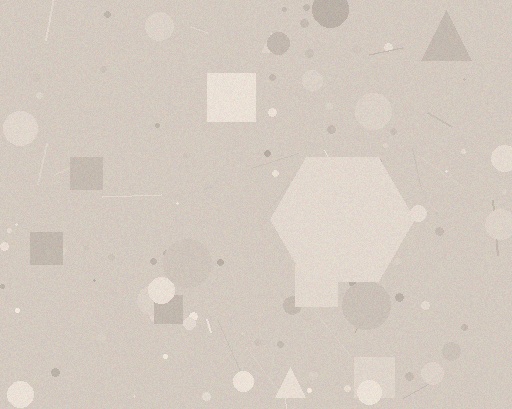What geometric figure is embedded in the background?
A hexagon is embedded in the background.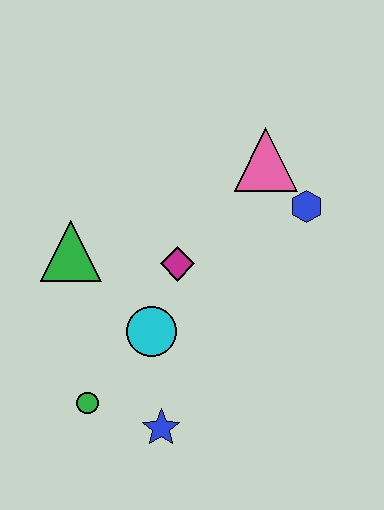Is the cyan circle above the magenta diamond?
No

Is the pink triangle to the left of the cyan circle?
No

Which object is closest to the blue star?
The green circle is closest to the blue star.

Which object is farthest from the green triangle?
The blue hexagon is farthest from the green triangle.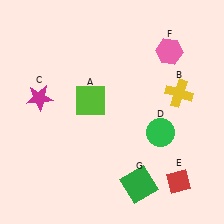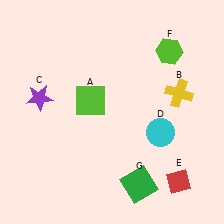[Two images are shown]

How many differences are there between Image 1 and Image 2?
There are 3 differences between the two images.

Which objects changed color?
C changed from magenta to purple. D changed from green to cyan. F changed from pink to lime.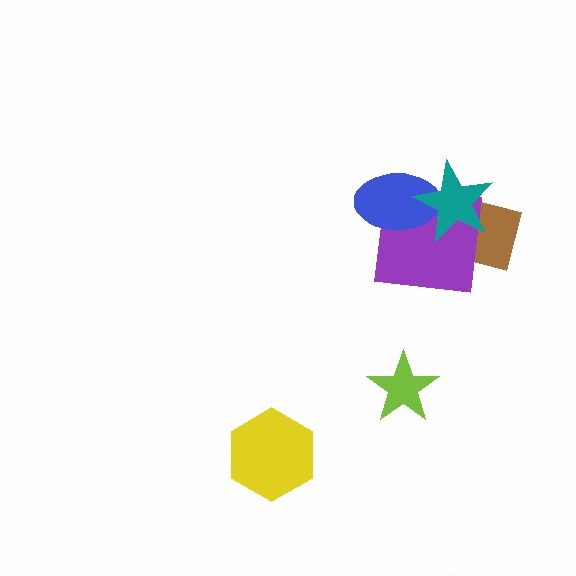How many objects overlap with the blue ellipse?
2 objects overlap with the blue ellipse.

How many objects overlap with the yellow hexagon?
0 objects overlap with the yellow hexagon.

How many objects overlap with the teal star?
3 objects overlap with the teal star.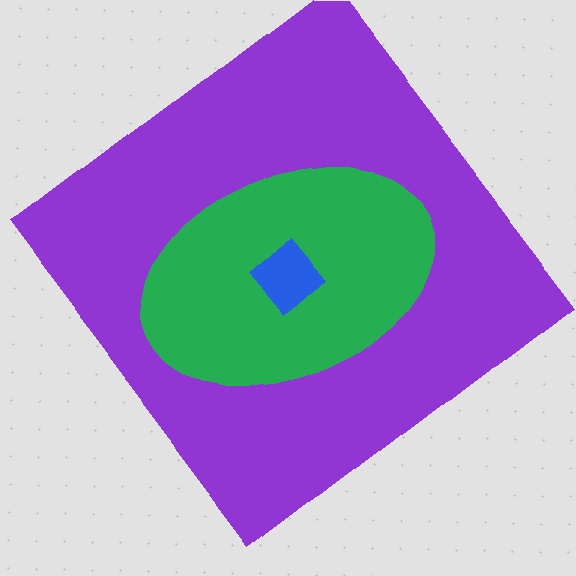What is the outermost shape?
The purple diamond.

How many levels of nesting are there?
3.